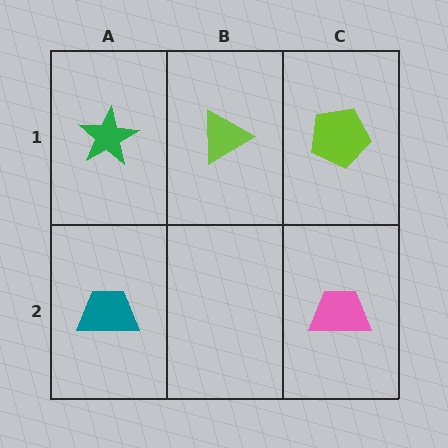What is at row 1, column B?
A lime triangle.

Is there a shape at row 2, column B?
No, that cell is empty.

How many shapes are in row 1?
3 shapes.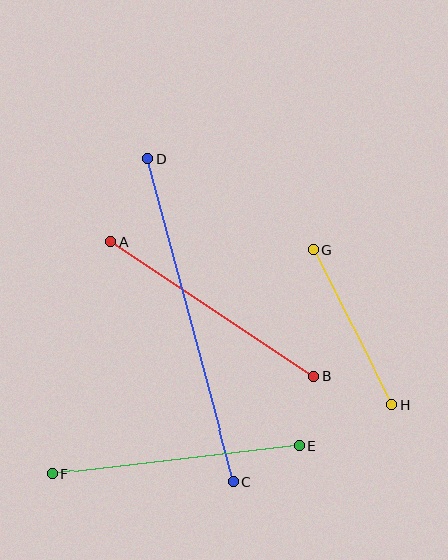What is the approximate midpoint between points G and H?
The midpoint is at approximately (352, 327) pixels.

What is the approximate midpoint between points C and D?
The midpoint is at approximately (191, 320) pixels.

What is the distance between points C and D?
The distance is approximately 334 pixels.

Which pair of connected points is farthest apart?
Points C and D are farthest apart.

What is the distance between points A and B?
The distance is approximately 244 pixels.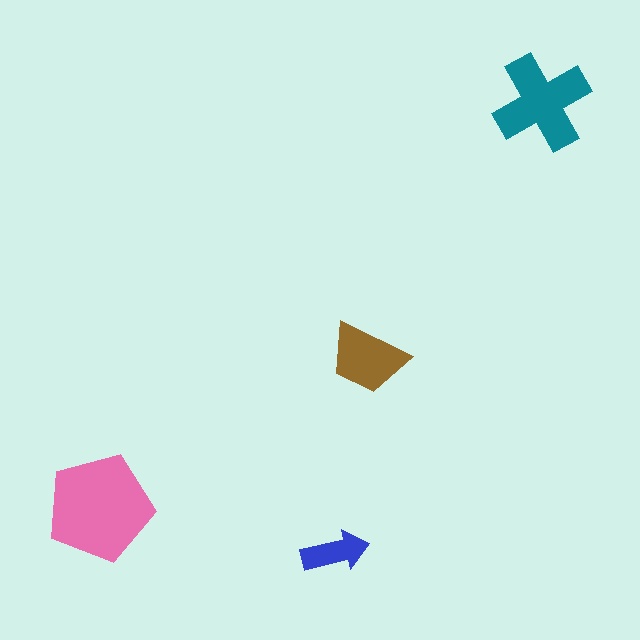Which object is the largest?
The pink pentagon.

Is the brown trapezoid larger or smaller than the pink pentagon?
Smaller.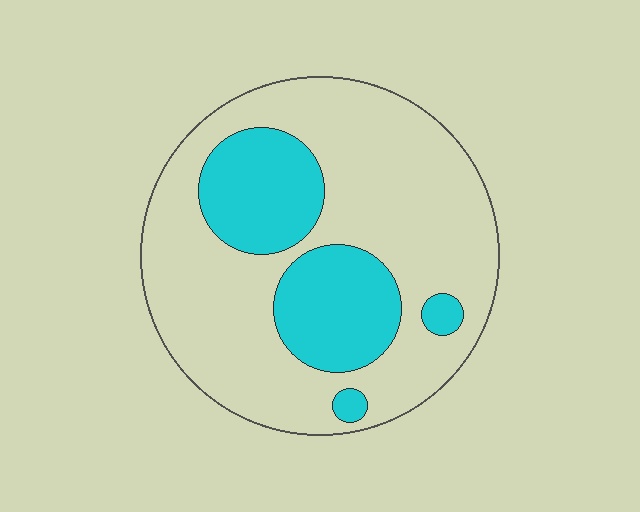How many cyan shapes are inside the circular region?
4.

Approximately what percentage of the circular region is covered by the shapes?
Approximately 30%.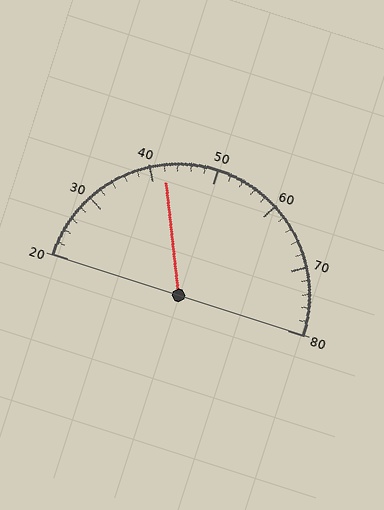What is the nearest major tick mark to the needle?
The nearest major tick mark is 40.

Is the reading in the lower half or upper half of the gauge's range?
The reading is in the lower half of the range (20 to 80).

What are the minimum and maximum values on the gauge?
The gauge ranges from 20 to 80.